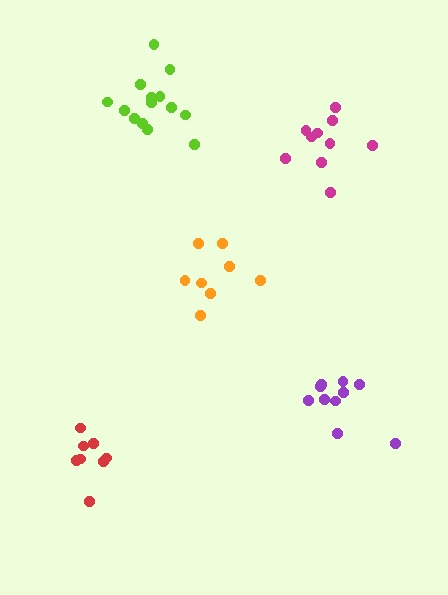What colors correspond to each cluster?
The clusters are colored: red, orange, magenta, lime, purple.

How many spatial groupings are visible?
There are 5 spatial groupings.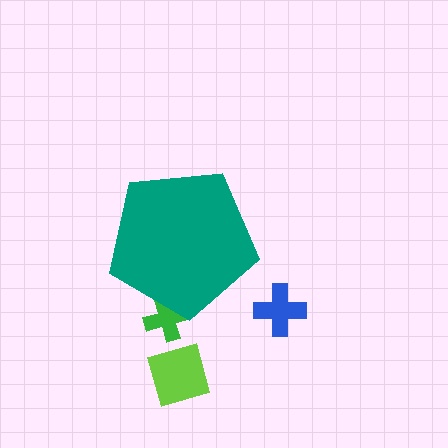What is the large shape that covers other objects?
A teal pentagon.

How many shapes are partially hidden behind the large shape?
1 shape is partially hidden.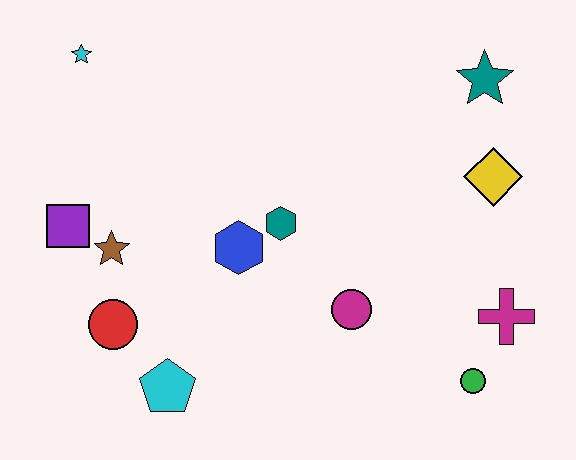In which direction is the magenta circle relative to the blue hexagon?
The magenta circle is to the right of the blue hexagon.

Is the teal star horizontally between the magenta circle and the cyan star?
No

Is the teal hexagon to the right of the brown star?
Yes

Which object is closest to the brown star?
The purple square is closest to the brown star.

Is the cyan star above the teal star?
Yes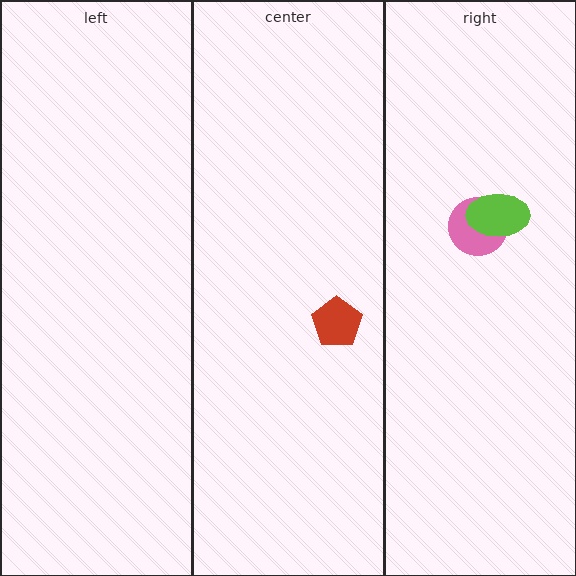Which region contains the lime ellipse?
The right region.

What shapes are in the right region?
The pink circle, the lime ellipse.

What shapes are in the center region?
The red pentagon.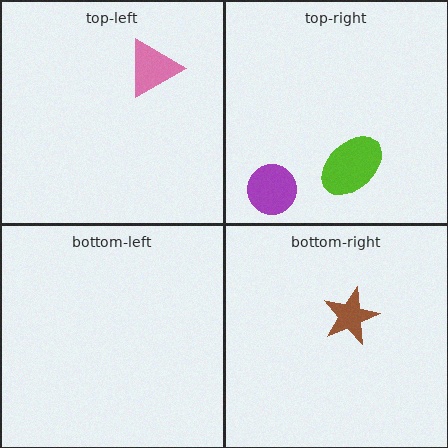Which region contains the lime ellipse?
The top-right region.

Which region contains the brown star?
The bottom-right region.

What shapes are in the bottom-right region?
The brown star.